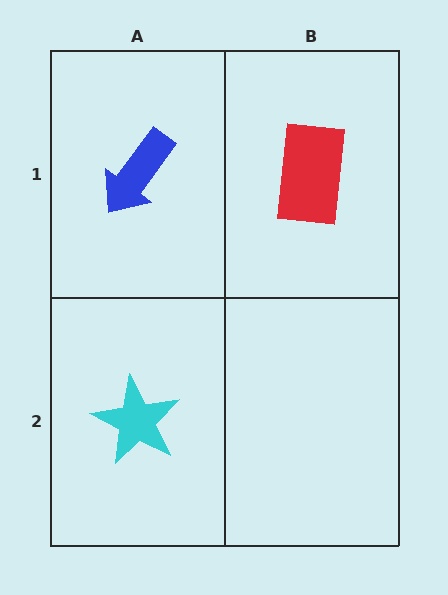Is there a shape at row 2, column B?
No, that cell is empty.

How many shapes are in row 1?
2 shapes.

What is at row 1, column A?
A blue arrow.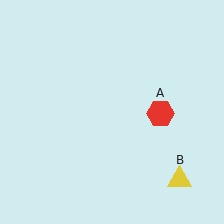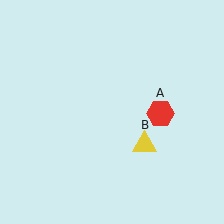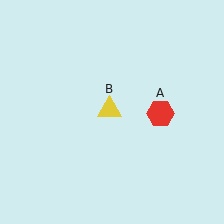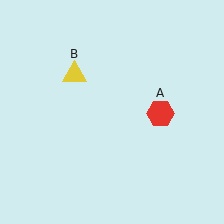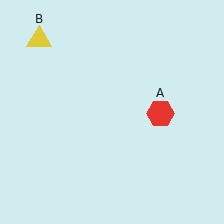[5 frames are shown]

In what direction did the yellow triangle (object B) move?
The yellow triangle (object B) moved up and to the left.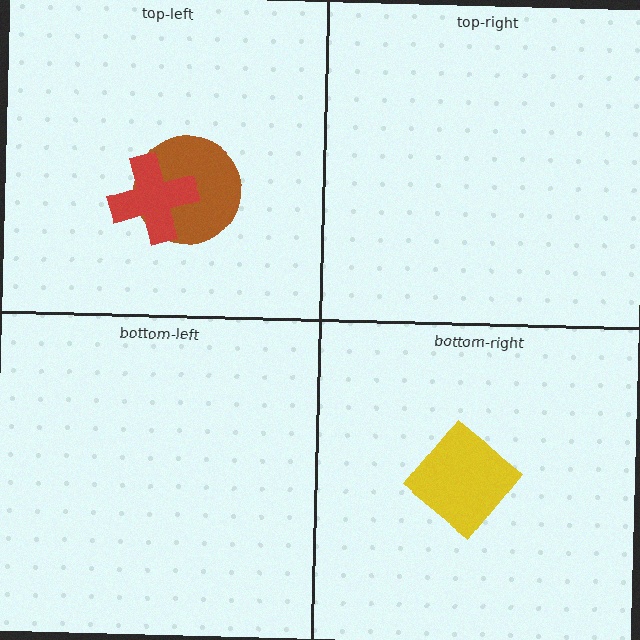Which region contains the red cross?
The top-left region.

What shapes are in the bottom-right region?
The yellow diamond.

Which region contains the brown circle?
The top-left region.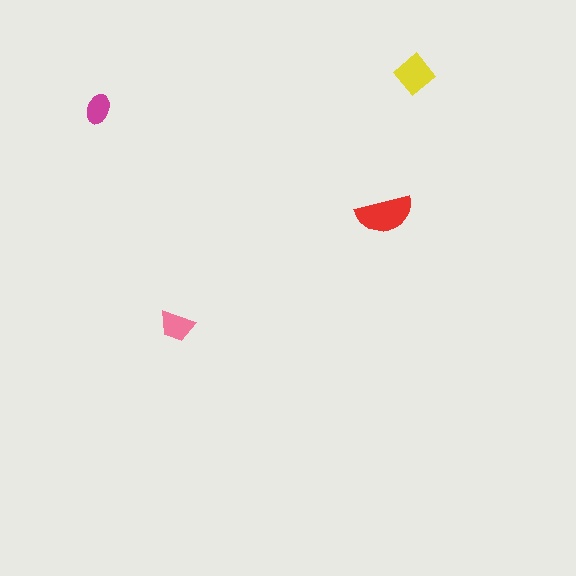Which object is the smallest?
The magenta ellipse.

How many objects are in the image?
There are 4 objects in the image.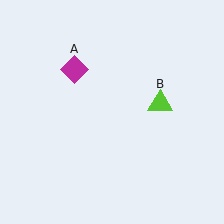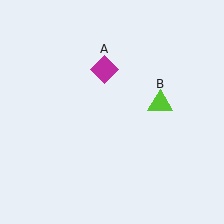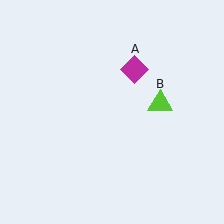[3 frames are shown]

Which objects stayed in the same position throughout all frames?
Lime triangle (object B) remained stationary.